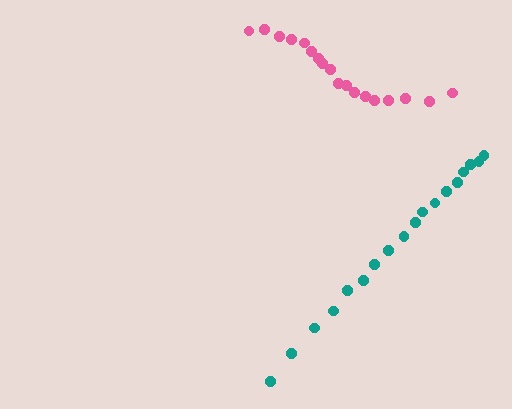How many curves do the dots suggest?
There are 2 distinct paths.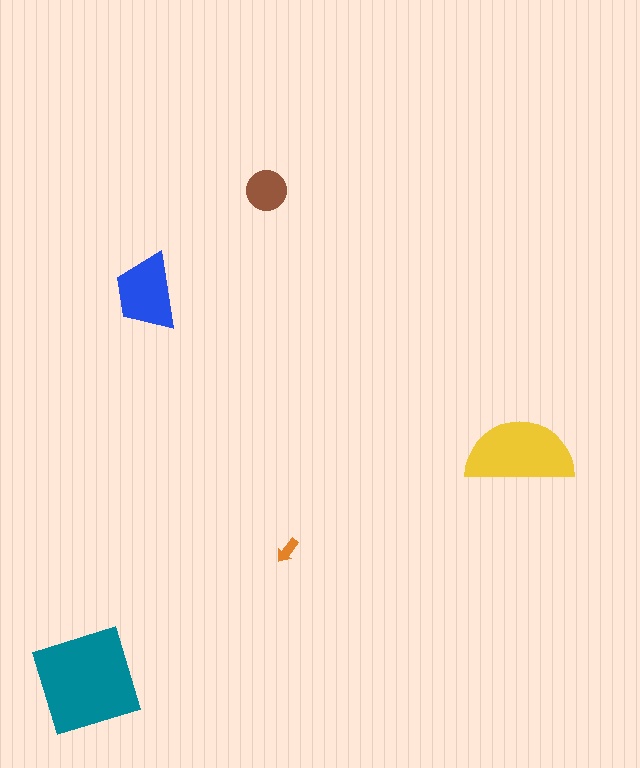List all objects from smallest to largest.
The orange arrow, the brown circle, the blue trapezoid, the yellow semicircle, the teal diamond.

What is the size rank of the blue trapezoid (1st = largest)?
3rd.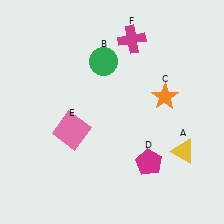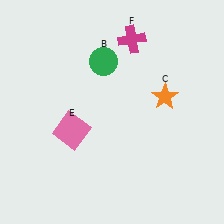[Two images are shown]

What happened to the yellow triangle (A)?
The yellow triangle (A) was removed in Image 2. It was in the bottom-right area of Image 1.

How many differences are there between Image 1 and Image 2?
There are 2 differences between the two images.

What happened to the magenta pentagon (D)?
The magenta pentagon (D) was removed in Image 2. It was in the bottom-right area of Image 1.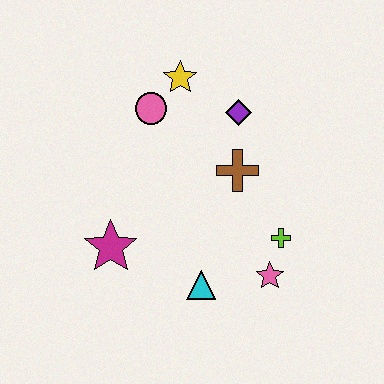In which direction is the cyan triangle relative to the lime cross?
The cyan triangle is to the left of the lime cross.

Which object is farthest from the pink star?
The yellow star is farthest from the pink star.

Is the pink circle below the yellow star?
Yes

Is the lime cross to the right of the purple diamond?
Yes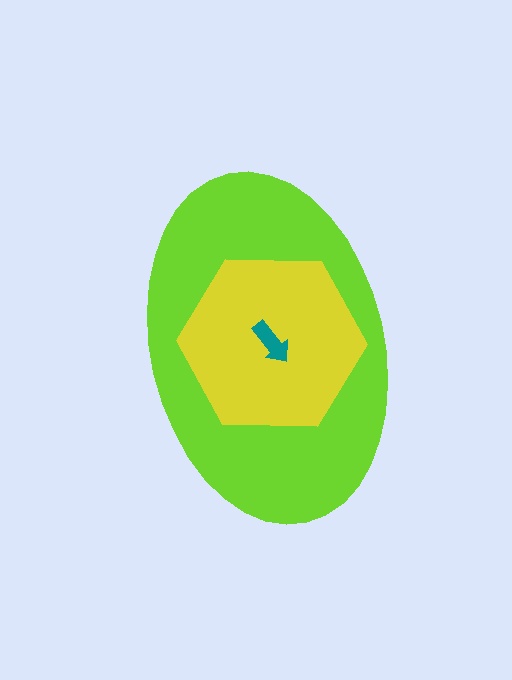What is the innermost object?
The teal arrow.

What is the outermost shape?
The lime ellipse.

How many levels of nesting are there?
3.